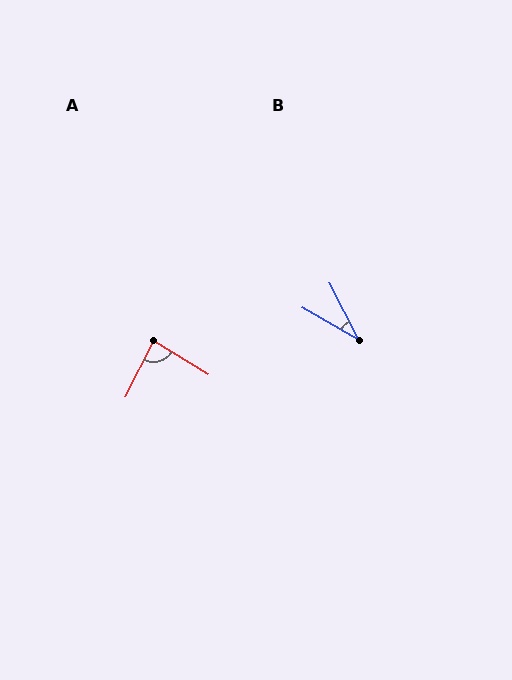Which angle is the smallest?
B, at approximately 33 degrees.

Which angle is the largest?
A, at approximately 85 degrees.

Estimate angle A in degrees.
Approximately 85 degrees.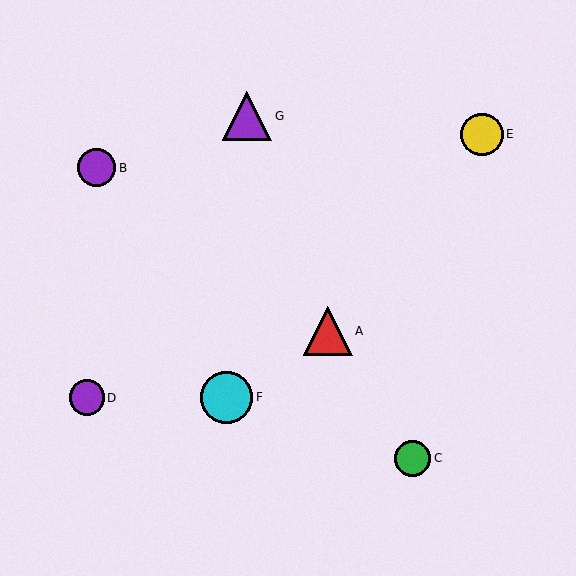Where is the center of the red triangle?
The center of the red triangle is at (328, 331).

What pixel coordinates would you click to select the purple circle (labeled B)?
Click at (97, 168) to select the purple circle B.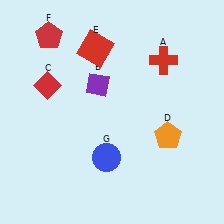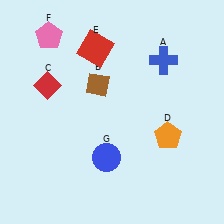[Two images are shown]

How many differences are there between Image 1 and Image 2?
There are 3 differences between the two images.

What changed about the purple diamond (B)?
In Image 1, B is purple. In Image 2, it changed to brown.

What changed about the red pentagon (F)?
In Image 1, F is red. In Image 2, it changed to pink.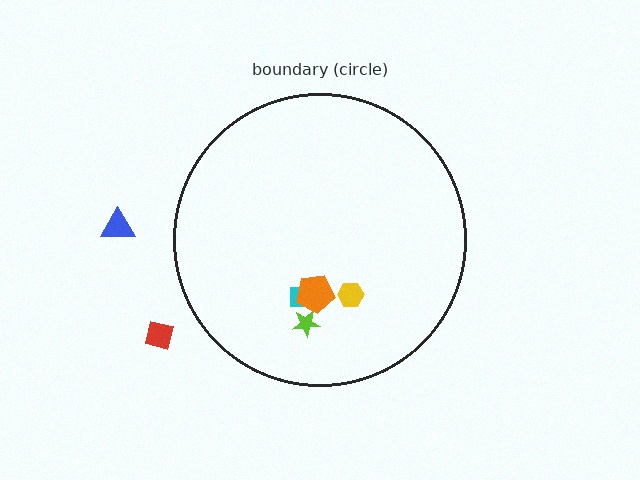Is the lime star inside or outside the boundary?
Inside.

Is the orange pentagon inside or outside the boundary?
Inside.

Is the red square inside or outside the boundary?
Outside.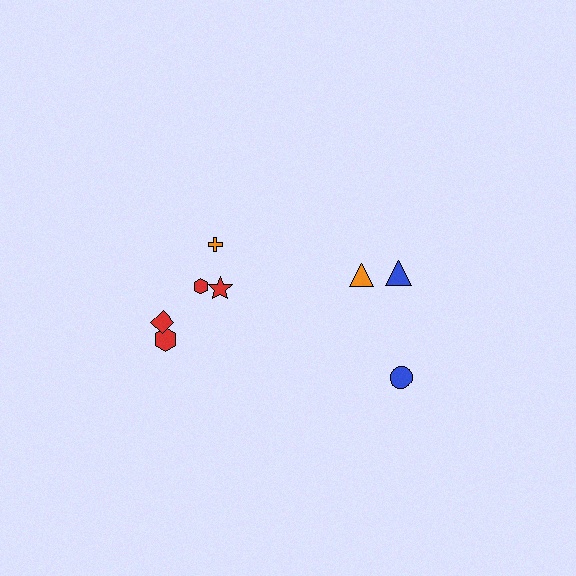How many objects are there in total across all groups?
There are 8 objects.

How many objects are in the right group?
There are 3 objects.